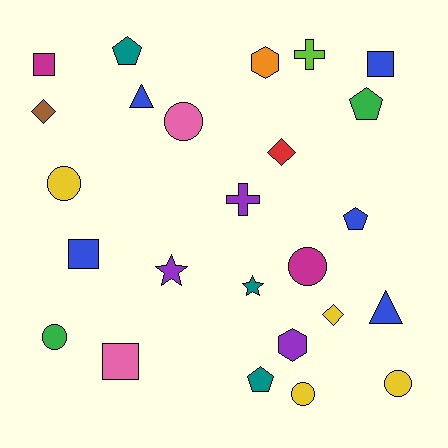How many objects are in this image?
There are 25 objects.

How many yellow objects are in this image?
There are 4 yellow objects.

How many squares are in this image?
There are 4 squares.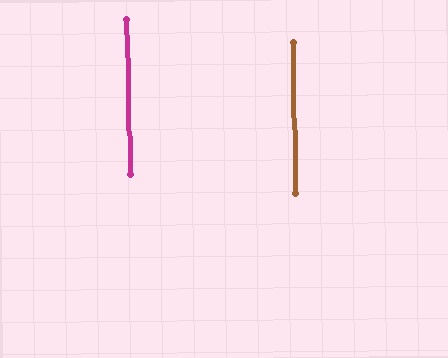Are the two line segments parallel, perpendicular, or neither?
Parallel — their directions differ by only 0.3°.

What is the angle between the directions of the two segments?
Approximately 0 degrees.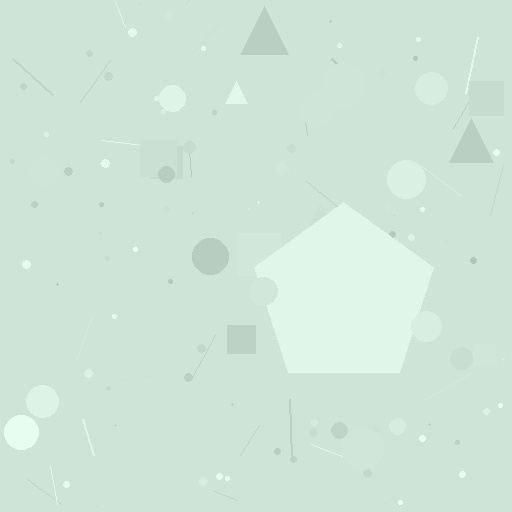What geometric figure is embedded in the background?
A pentagon is embedded in the background.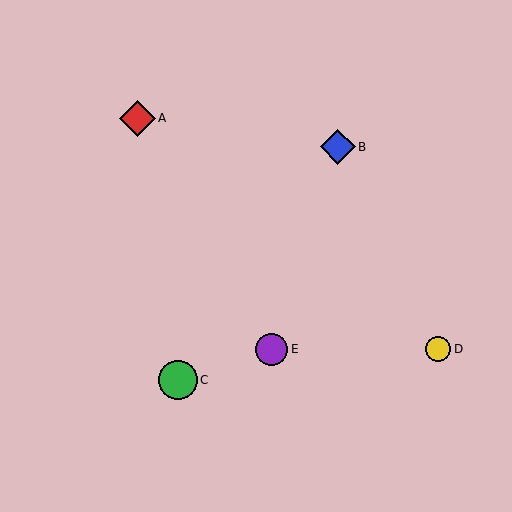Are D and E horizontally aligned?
Yes, both are at y≈349.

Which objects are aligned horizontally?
Objects D, E are aligned horizontally.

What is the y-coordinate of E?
Object E is at y≈349.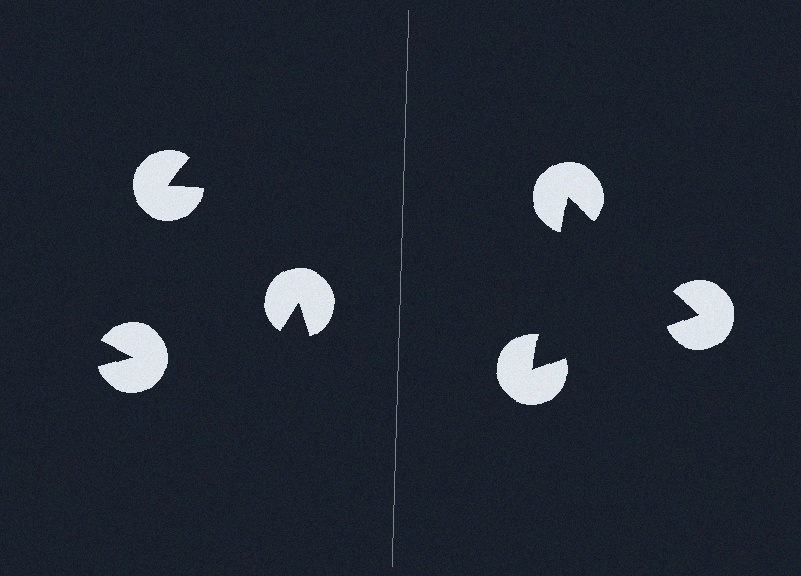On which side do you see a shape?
An illusory triangle appears on the right side. On the left side the wedge cuts are rotated, so no coherent shape forms.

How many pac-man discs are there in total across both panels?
6 — 3 on each side.